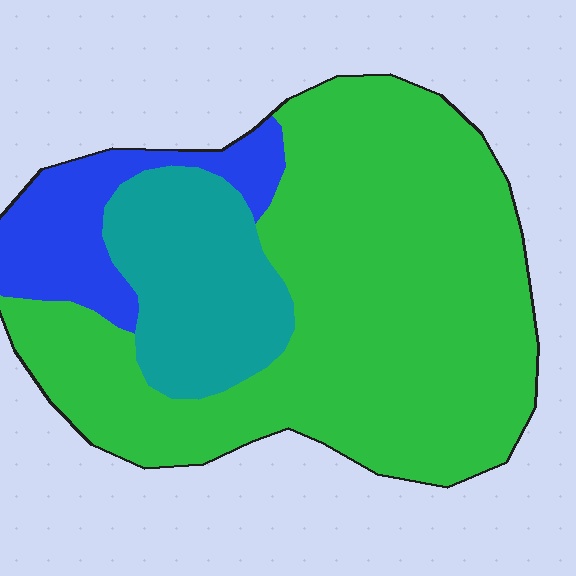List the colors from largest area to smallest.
From largest to smallest: green, teal, blue.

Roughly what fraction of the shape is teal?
Teal covers roughly 20% of the shape.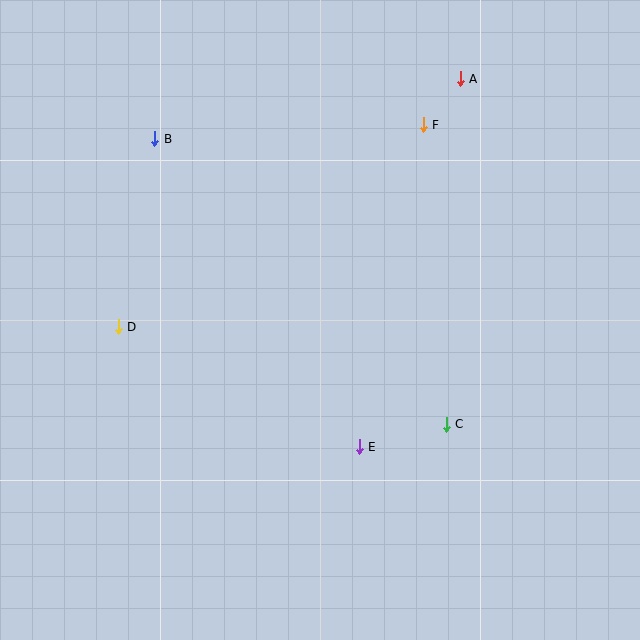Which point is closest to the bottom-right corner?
Point C is closest to the bottom-right corner.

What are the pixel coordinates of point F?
Point F is at (423, 125).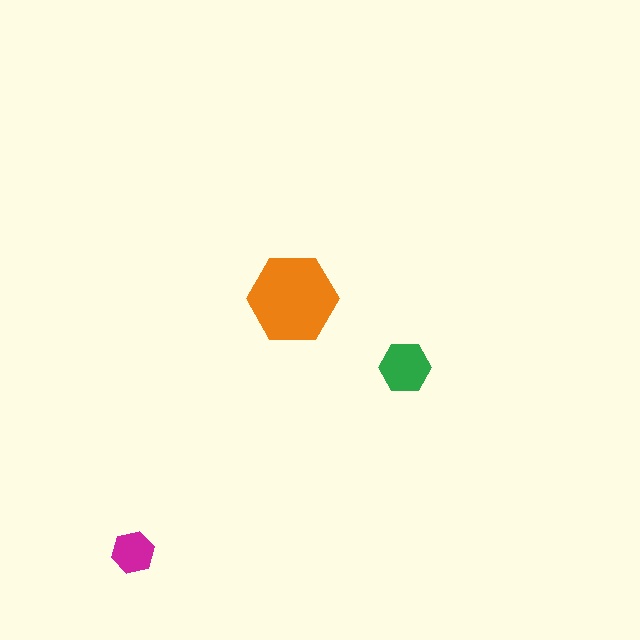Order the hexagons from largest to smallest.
the orange one, the green one, the magenta one.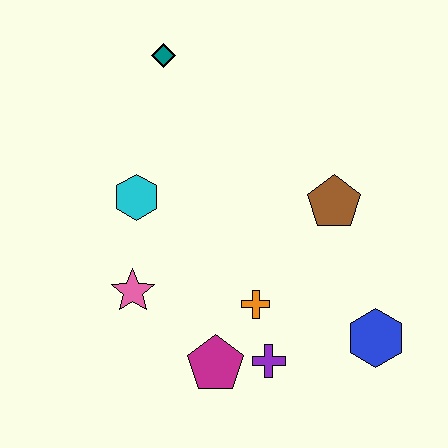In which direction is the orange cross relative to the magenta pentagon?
The orange cross is above the magenta pentagon.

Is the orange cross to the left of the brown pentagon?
Yes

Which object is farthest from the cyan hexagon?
The blue hexagon is farthest from the cyan hexagon.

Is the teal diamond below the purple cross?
No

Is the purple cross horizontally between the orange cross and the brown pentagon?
Yes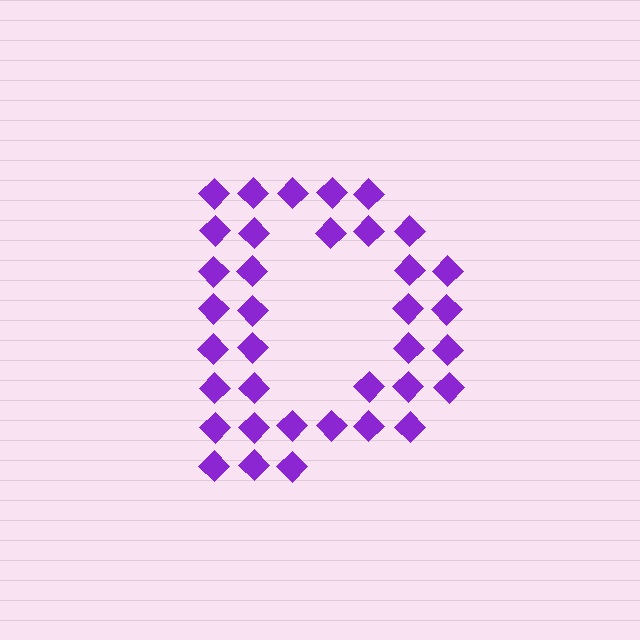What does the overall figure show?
The overall figure shows the letter D.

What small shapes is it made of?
It is made of small diamonds.